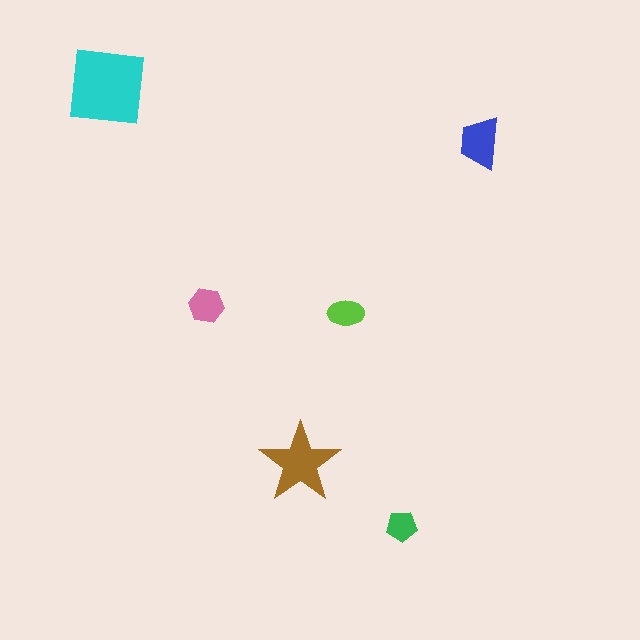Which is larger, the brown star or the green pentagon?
The brown star.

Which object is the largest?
The cyan square.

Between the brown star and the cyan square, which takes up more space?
The cyan square.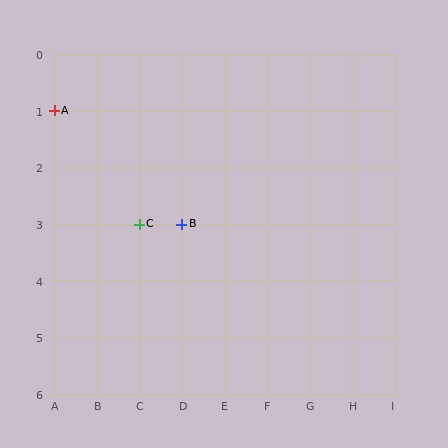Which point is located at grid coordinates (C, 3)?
Point C is at (C, 3).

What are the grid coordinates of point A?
Point A is at grid coordinates (A, 1).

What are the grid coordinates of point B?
Point B is at grid coordinates (D, 3).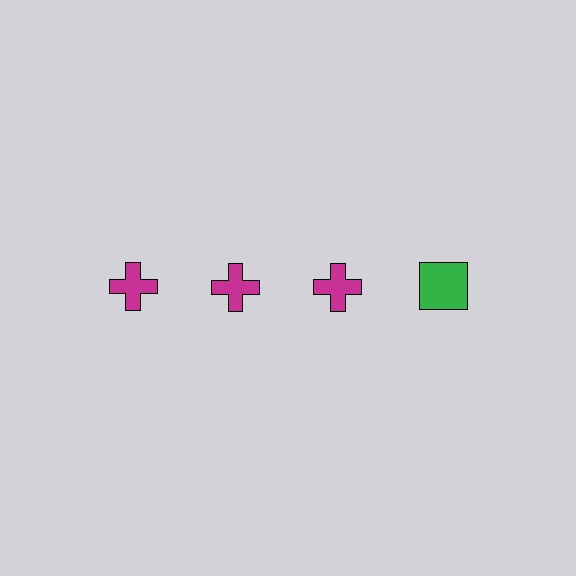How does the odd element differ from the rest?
It differs in both color (green instead of magenta) and shape (square instead of cross).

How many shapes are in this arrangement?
There are 4 shapes arranged in a grid pattern.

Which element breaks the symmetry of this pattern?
The green square in the top row, second from right column breaks the symmetry. All other shapes are magenta crosses.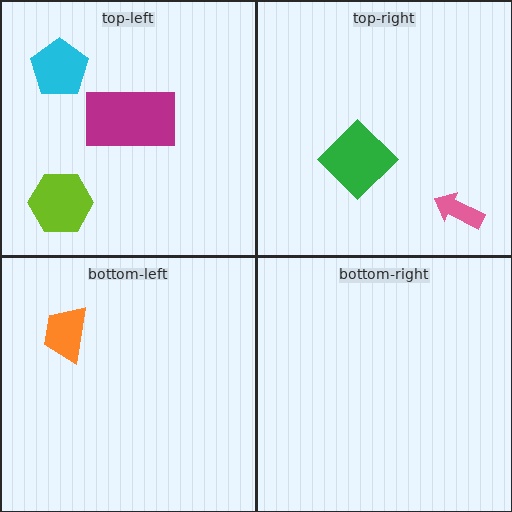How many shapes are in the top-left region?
3.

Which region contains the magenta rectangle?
The top-left region.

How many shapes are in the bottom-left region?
1.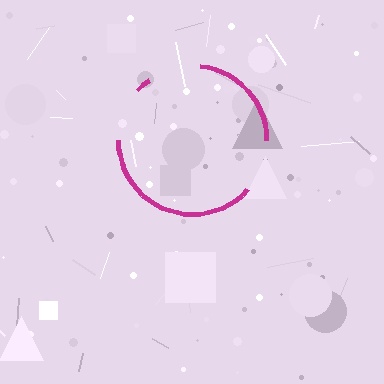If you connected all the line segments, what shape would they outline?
They would outline a circle.